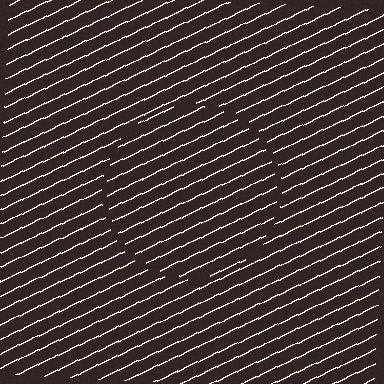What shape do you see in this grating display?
An illusory circle. The interior of the shape contains the same grating, shifted by half a period — the contour is defined by the phase discontinuity where line-ends from the inner and outer gratings abut.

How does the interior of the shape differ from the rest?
The interior of the shape contains the same grating, shifted by half a period — the contour is defined by the phase discontinuity where line-ends from the inner and outer gratings abut.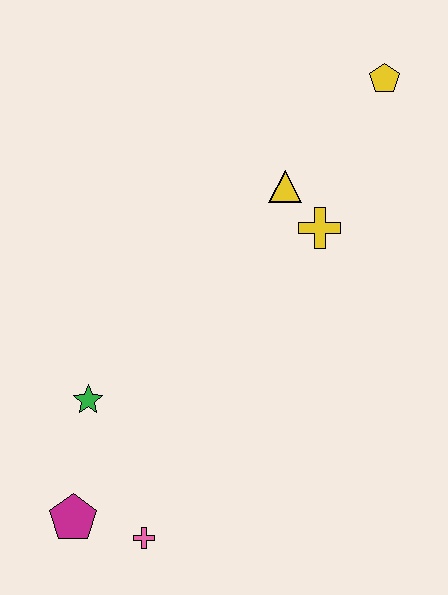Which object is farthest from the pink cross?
The yellow pentagon is farthest from the pink cross.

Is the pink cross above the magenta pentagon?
No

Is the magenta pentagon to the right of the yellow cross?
No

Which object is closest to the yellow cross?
The yellow triangle is closest to the yellow cross.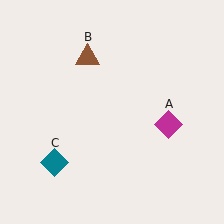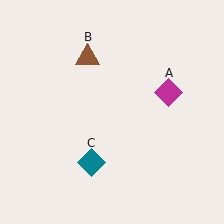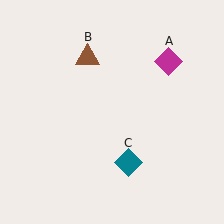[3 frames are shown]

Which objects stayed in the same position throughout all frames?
Brown triangle (object B) remained stationary.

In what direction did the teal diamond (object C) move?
The teal diamond (object C) moved right.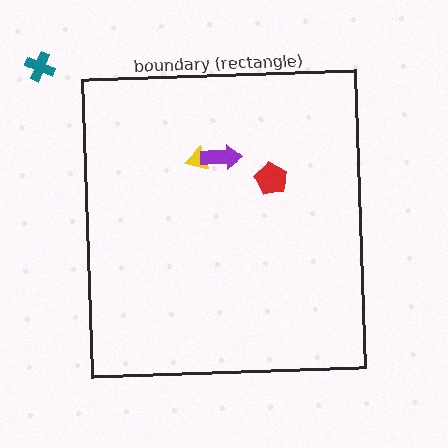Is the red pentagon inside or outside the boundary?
Inside.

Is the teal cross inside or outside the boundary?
Outside.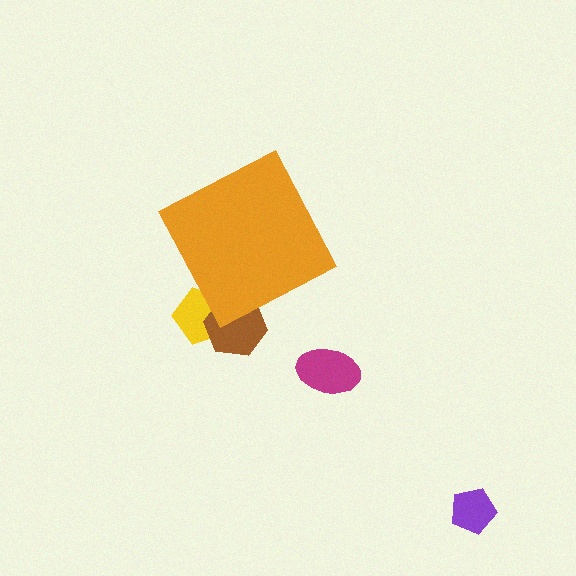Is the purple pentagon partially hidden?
No, the purple pentagon is fully visible.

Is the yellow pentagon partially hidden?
Yes, the yellow pentagon is partially hidden behind the orange diamond.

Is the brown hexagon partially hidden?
Yes, the brown hexagon is partially hidden behind the orange diamond.